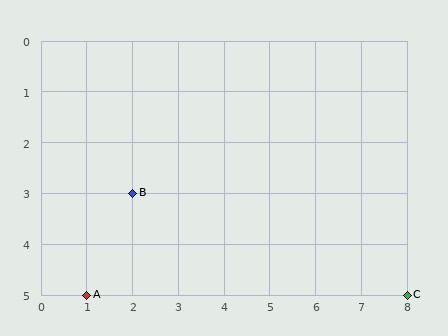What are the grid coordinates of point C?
Point C is at grid coordinates (8, 5).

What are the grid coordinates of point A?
Point A is at grid coordinates (1, 5).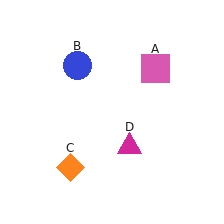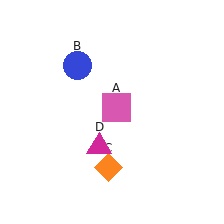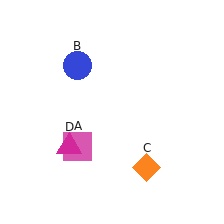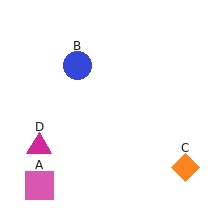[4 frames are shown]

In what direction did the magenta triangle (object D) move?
The magenta triangle (object D) moved left.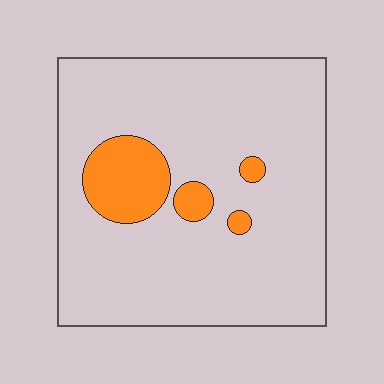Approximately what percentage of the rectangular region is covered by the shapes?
Approximately 10%.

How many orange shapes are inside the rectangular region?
4.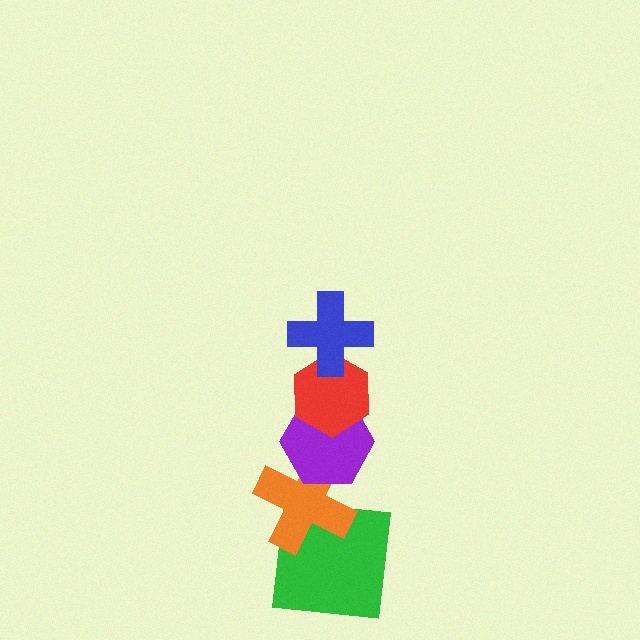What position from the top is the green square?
The green square is 5th from the top.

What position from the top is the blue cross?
The blue cross is 1st from the top.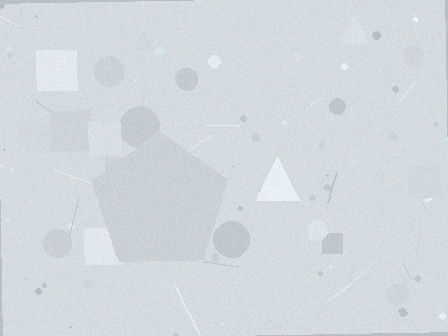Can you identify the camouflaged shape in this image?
The camouflaged shape is a pentagon.